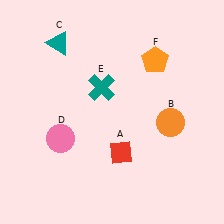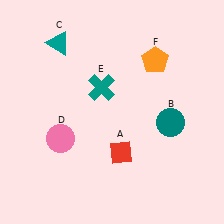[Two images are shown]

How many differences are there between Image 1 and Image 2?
There is 1 difference between the two images.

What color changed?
The circle (B) changed from orange in Image 1 to teal in Image 2.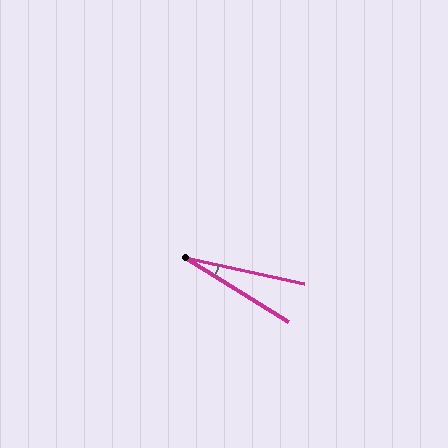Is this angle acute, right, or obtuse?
It is acute.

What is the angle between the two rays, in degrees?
Approximately 19 degrees.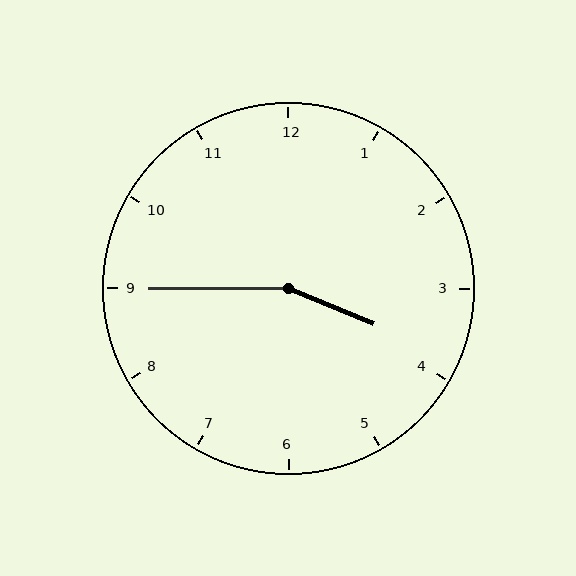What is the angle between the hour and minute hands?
Approximately 158 degrees.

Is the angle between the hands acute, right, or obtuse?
It is obtuse.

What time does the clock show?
3:45.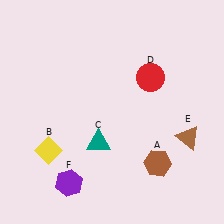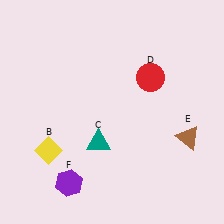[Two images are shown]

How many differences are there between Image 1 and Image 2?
There is 1 difference between the two images.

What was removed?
The brown hexagon (A) was removed in Image 2.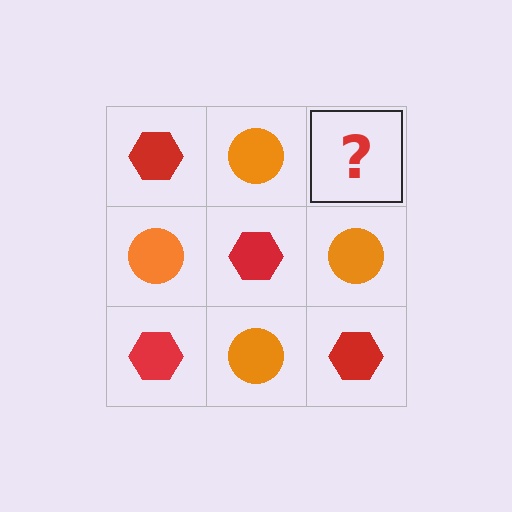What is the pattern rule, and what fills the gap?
The rule is that it alternates red hexagon and orange circle in a checkerboard pattern. The gap should be filled with a red hexagon.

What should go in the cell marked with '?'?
The missing cell should contain a red hexagon.